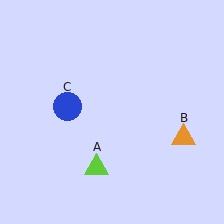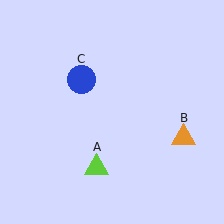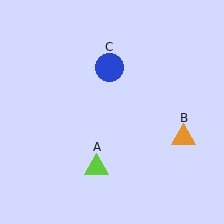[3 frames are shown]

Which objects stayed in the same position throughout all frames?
Lime triangle (object A) and orange triangle (object B) remained stationary.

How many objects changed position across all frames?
1 object changed position: blue circle (object C).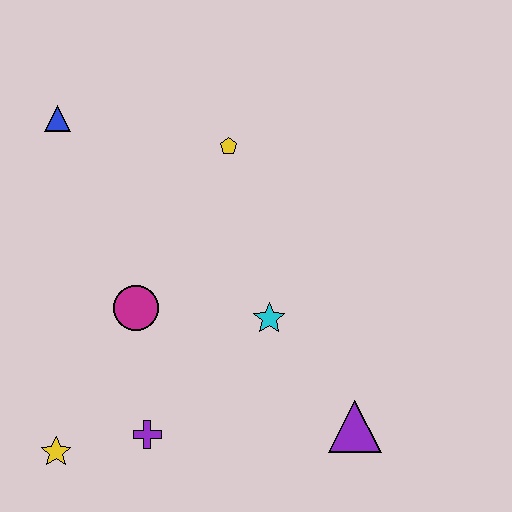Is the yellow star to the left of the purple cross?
Yes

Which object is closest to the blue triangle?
The yellow pentagon is closest to the blue triangle.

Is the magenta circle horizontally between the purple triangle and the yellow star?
Yes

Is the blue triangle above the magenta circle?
Yes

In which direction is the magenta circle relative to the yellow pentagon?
The magenta circle is below the yellow pentagon.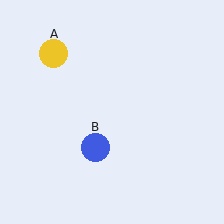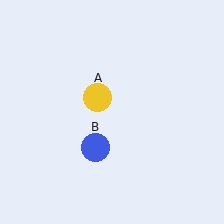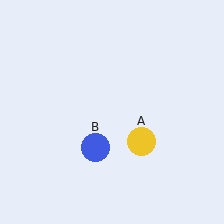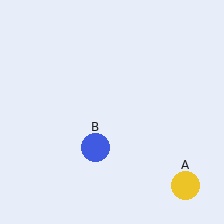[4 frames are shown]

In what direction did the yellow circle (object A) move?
The yellow circle (object A) moved down and to the right.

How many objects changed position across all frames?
1 object changed position: yellow circle (object A).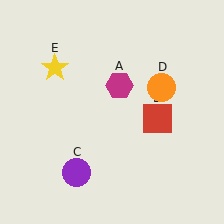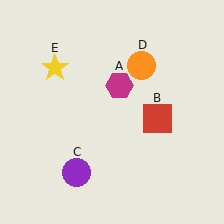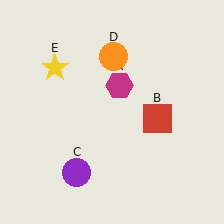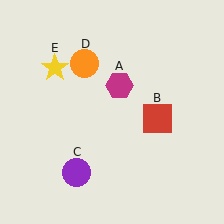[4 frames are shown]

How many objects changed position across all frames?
1 object changed position: orange circle (object D).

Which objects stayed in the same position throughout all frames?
Magenta hexagon (object A) and red square (object B) and purple circle (object C) and yellow star (object E) remained stationary.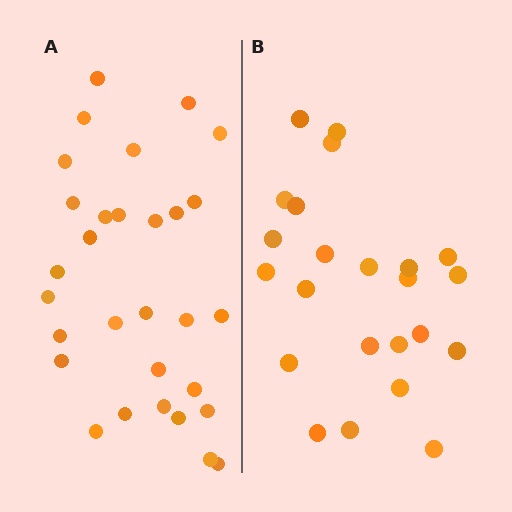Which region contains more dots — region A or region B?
Region A (the left region) has more dots.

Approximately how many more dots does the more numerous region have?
Region A has roughly 8 or so more dots than region B.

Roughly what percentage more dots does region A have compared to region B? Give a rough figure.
About 30% more.